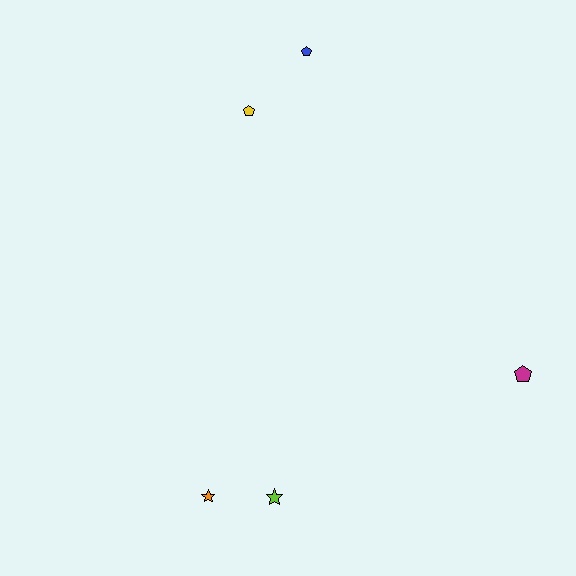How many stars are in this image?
There are 2 stars.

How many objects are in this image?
There are 5 objects.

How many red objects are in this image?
There are no red objects.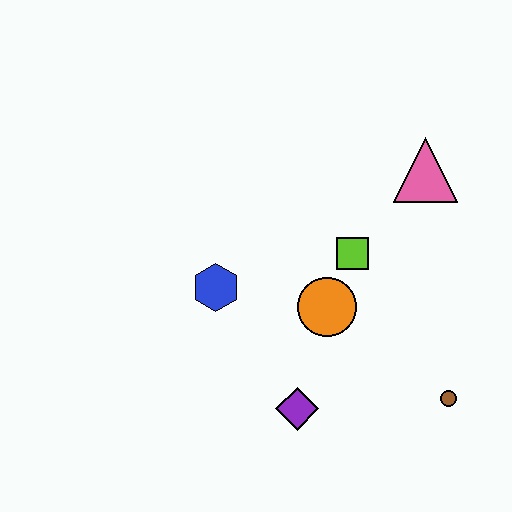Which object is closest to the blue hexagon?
The orange circle is closest to the blue hexagon.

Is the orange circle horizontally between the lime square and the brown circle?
No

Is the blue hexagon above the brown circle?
Yes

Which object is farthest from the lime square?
The brown circle is farthest from the lime square.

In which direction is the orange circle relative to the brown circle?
The orange circle is to the left of the brown circle.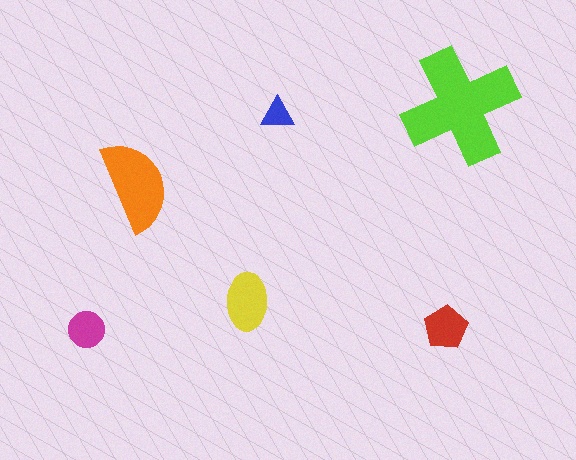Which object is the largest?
The lime cross.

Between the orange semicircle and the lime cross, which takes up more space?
The lime cross.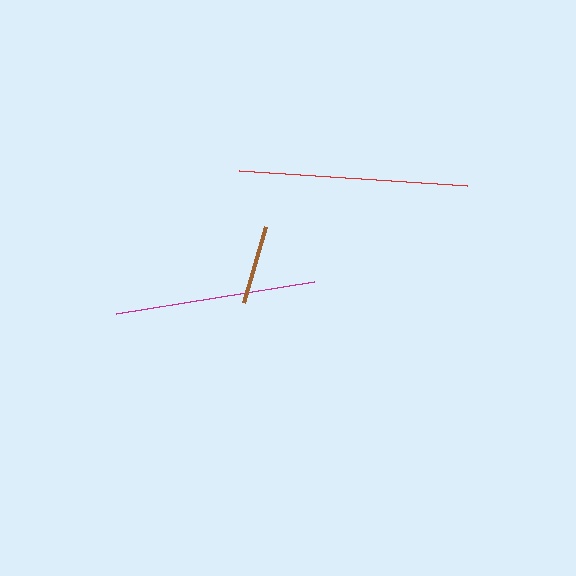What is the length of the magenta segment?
The magenta segment is approximately 200 pixels long.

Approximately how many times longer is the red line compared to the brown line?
The red line is approximately 2.9 times the length of the brown line.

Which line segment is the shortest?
The brown line is the shortest at approximately 79 pixels.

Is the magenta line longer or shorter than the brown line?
The magenta line is longer than the brown line.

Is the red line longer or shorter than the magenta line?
The red line is longer than the magenta line.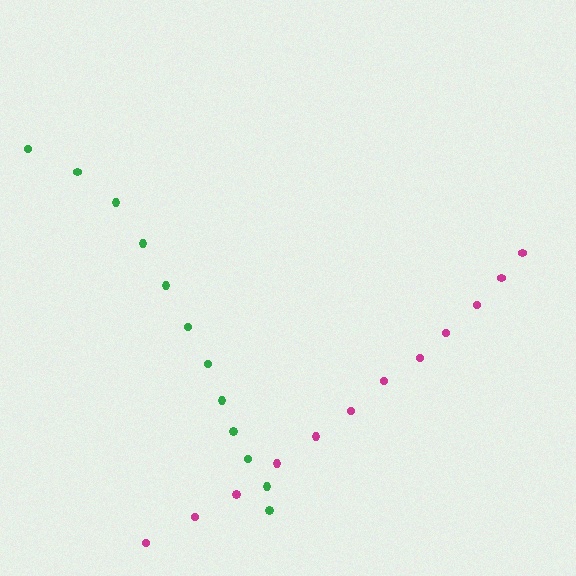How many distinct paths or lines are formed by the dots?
There are 2 distinct paths.